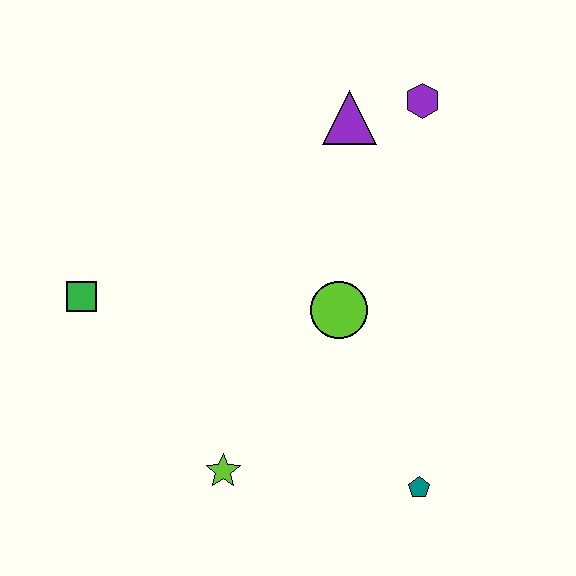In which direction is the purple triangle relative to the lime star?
The purple triangle is above the lime star.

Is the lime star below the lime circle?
Yes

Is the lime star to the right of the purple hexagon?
No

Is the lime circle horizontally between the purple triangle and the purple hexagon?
No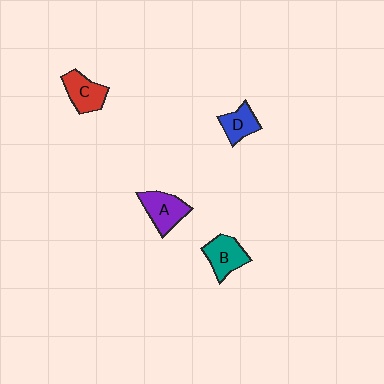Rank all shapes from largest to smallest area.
From largest to smallest: A (purple), B (teal), C (red), D (blue).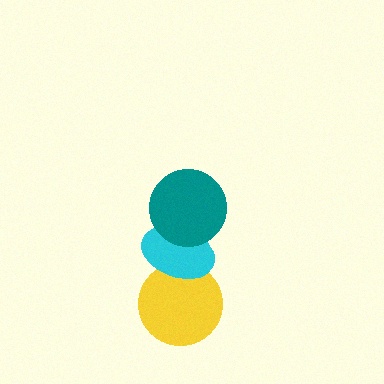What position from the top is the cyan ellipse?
The cyan ellipse is 2nd from the top.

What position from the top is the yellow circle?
The yellow circle is 3rd from the top.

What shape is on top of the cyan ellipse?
The teal circle is on top of the cyan ellipse.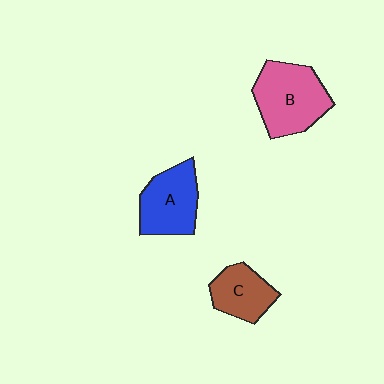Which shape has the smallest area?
Shape C (brown).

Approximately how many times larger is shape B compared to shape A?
Approximately 1.2 times.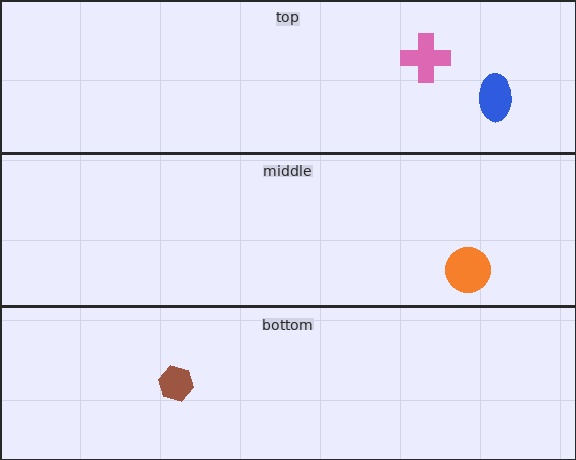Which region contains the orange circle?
The middle region.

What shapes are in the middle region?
The orange circle.